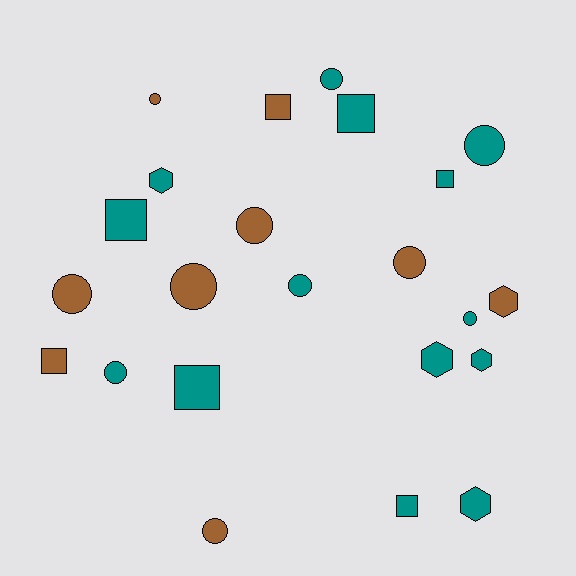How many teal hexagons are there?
There are 4 teal hexagons.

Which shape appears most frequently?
Circle, with 11 objects.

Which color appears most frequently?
Teal, with 14 objects.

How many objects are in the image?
There are 23 objects.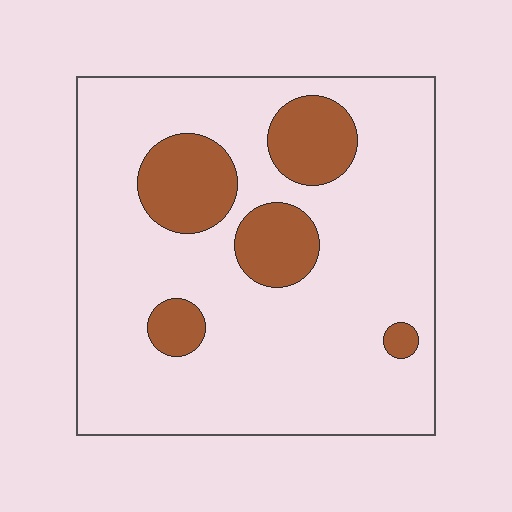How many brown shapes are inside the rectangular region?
5.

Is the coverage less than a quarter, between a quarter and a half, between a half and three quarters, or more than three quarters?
Less than a quarter.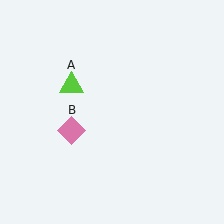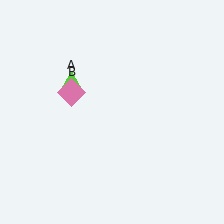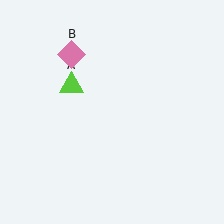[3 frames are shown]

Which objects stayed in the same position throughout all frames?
Lime triangle (object A) remained stationary.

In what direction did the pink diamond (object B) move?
The pink diamond (object B) moved up.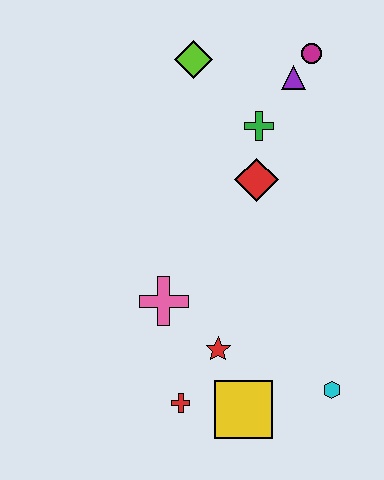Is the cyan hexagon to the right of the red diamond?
Yes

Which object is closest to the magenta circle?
The purple triangle is closest to the magenta circle.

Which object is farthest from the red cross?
The magenta circle is farthest from the red cross.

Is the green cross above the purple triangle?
No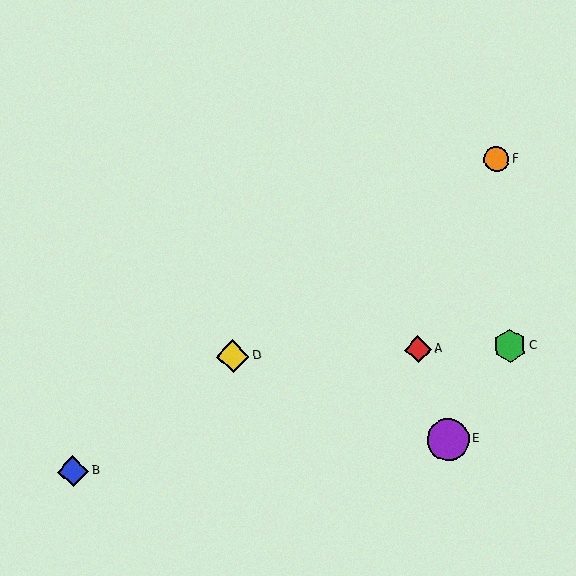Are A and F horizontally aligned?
No, A is at y≈349 and F is at y≈159.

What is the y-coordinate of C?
Object C is at y≈346.